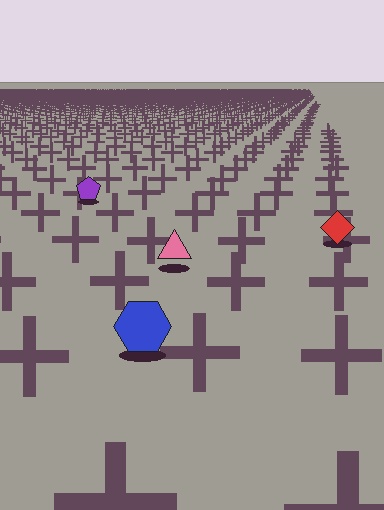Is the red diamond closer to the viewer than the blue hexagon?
No. The blue hexagon is closer — you can tell from the texture gradient: the ground texture is coarser near it.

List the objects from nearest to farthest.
From nearest to farthest: the blue hexagon, the pink triangle, the red diamond, the purple pentagon.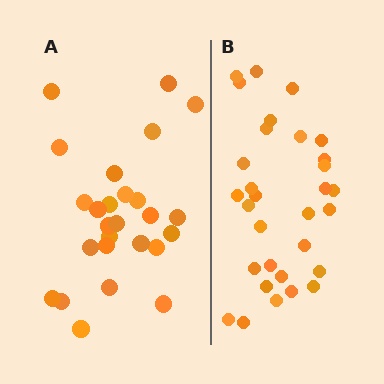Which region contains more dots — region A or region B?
Region B (the right region) has more dots.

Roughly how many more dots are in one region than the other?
Region B has about 5 more dots than region A.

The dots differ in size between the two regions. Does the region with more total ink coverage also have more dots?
No. Region A has more total ink coverage because its dots are larger, but region B actually contains more individual dots. Total area can be misleading — the number of items is what matters here.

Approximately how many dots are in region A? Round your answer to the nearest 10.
About 30 dots. (The exact count is 26, which rounds to 30.)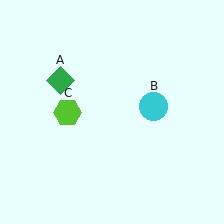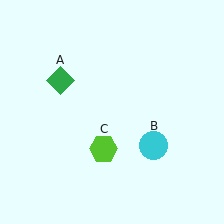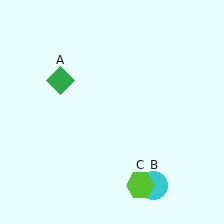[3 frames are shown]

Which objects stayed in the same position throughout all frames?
Green diamond (object A) remained stationary.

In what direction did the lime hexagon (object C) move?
The lime hexagon (object C) moved down and to the right.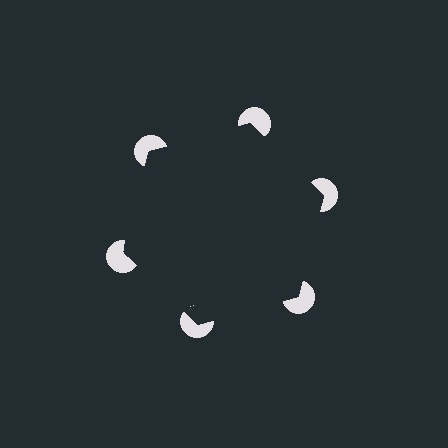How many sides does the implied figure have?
6 sides.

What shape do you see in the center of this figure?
An illusory hexagon — its edges are inferred from the aligned wedge cuts in the pac-man discs, not physically drawn.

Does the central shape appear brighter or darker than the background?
It typically appears slightly darker than the background, even though no actual brightness change is drawn.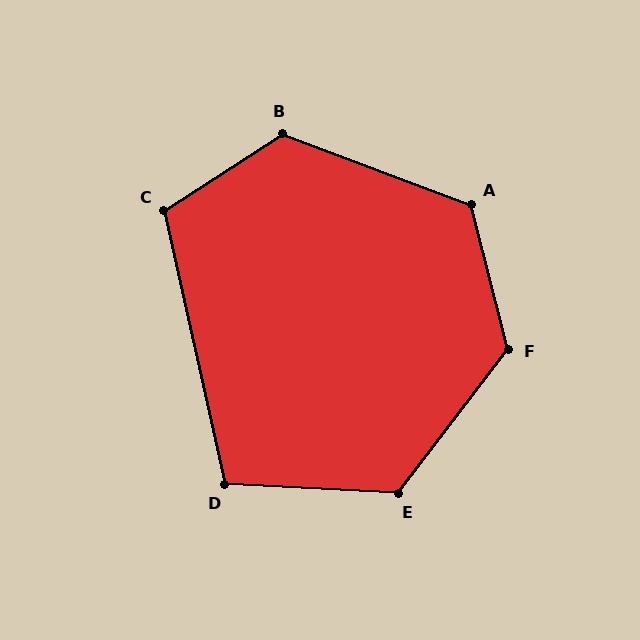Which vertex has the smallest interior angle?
D, at approximately 105 degrees.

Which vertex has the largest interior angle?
F, at approximately 128 degrees.